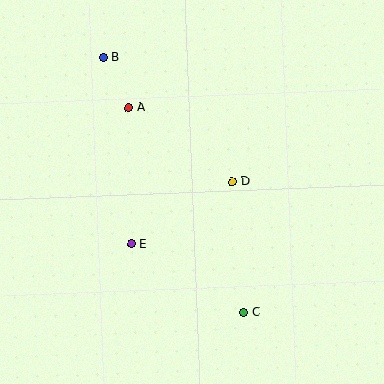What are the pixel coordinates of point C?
Point C is at (244, 312).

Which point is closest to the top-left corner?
Point B is closest to the top-left corner.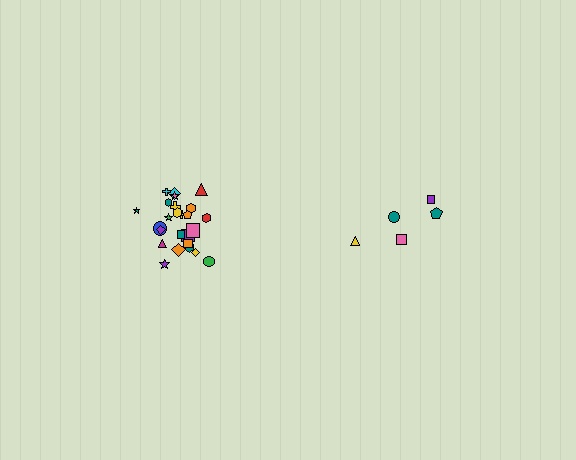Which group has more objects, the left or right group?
The left group.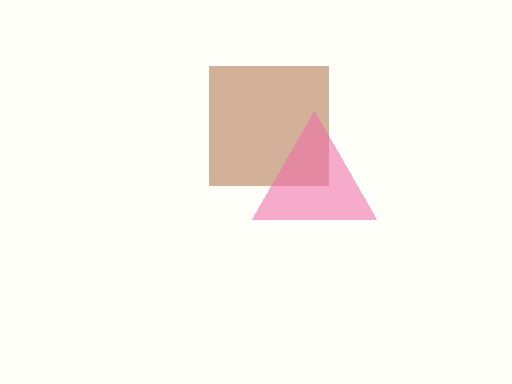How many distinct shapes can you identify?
There are 2 distinct shapes: a brown square, a pink triangle.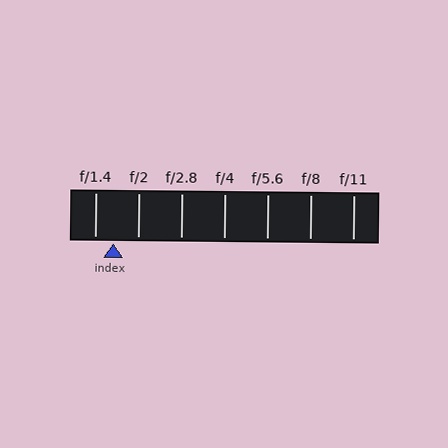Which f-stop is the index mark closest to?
The index mark is closest to f/1.4.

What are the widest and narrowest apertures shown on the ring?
The widest aperture shown is f/1.4 and the narrowest is f/11.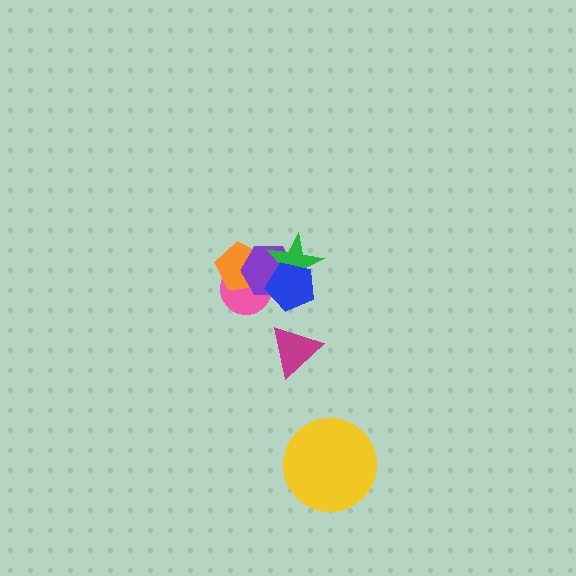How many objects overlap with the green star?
2 objects overlap with the green star.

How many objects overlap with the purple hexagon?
4 objects overlap with the purple hexagon.